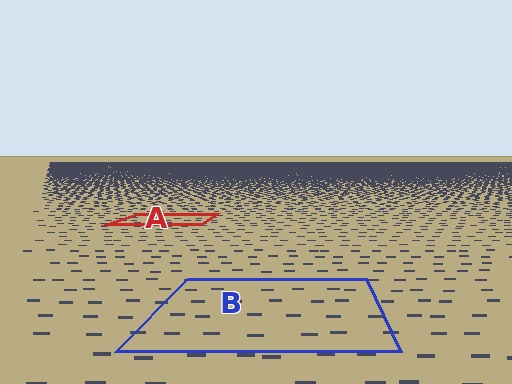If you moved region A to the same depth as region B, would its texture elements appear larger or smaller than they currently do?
They would appear larger. At a closer depth, the same texture elements are projected at a bigger on-screen size.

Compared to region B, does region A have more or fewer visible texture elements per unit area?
Region A has more texture elements per unit area — they are packed more densely because it is farther away.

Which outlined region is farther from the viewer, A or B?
Region A is farther from the viewer — the texture elements inside it appear smaller and more densely packed.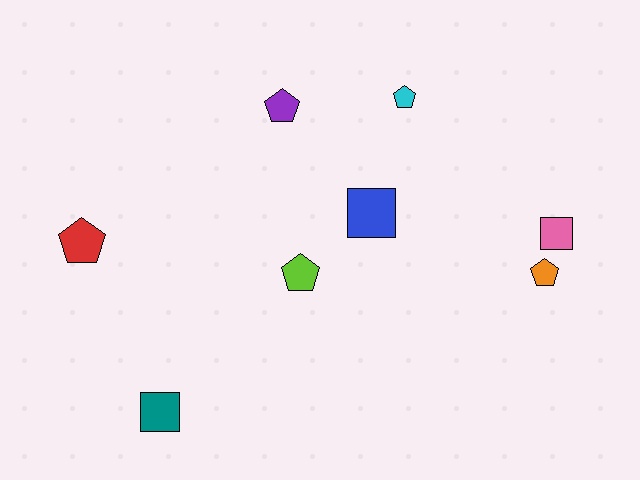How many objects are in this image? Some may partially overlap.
There are 8 objects.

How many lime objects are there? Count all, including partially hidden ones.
There is 1 lime object.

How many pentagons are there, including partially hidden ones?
There are 5 pentagons.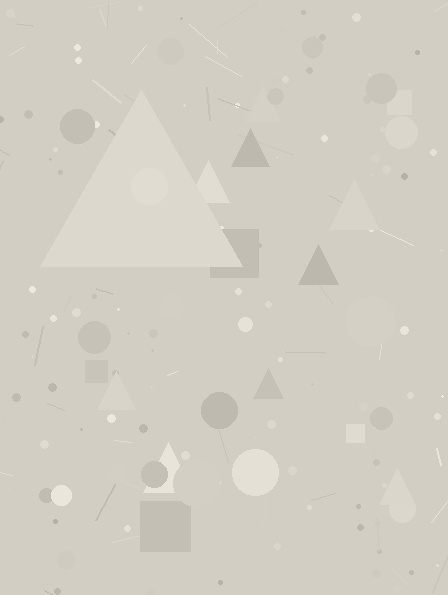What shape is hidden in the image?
A triangle is hidden in the image.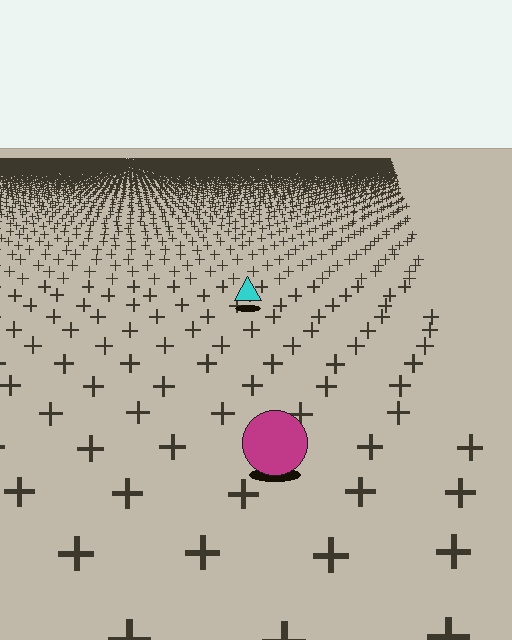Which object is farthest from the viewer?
The cyan triangle is farthest from the viewer. It appears smaller and the ground texture around it is denser.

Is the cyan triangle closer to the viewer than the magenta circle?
No. The magenta circle is closer — you can tell from the texture gradient: the ground texture is coarser near it.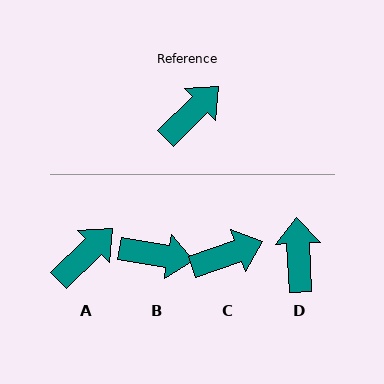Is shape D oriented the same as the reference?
No, it is off by about 49 degrees.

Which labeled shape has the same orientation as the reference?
A.